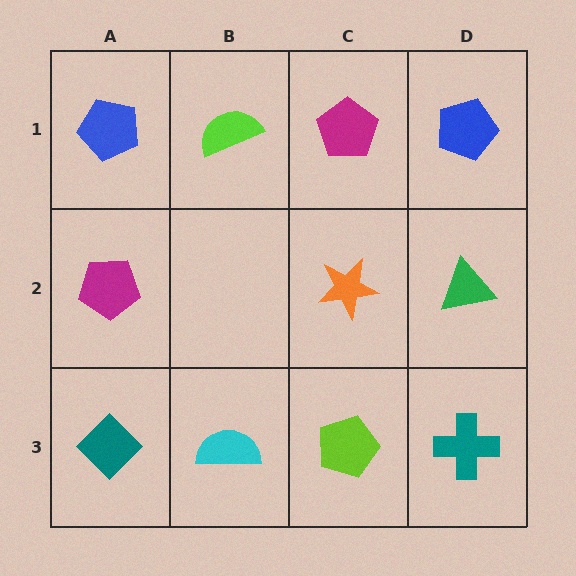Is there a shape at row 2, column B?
No, that cell is empty.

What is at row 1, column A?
A blue pentagon.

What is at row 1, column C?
A magenta pentagon.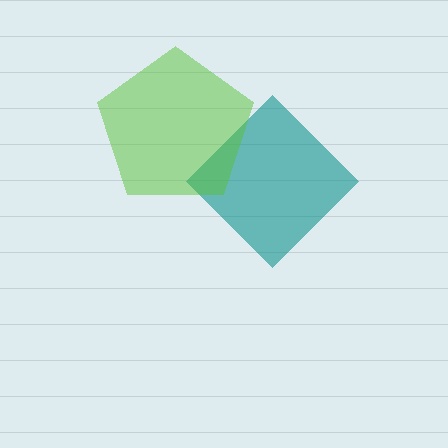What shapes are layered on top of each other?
The layered shapes are: a teal diamond, a lime pentagon.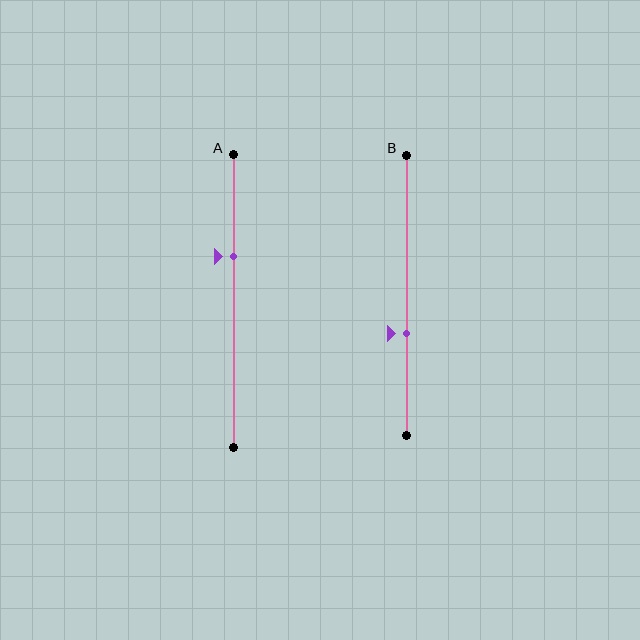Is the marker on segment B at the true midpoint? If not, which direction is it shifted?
No, the marker on segment B is shifted downward by about 14% of the segment length.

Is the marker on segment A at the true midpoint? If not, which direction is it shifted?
No, the marker on segment A is shifted upward by about 15% of the segment length.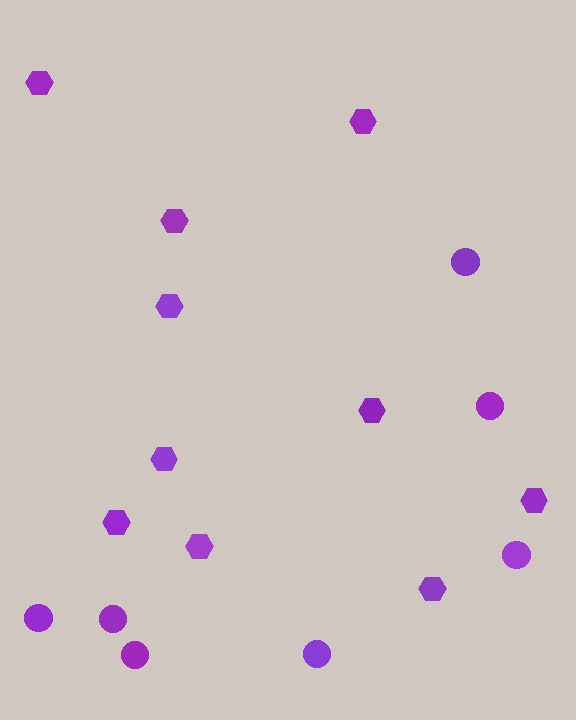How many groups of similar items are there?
There are 2 groups: one group of hexagons (10) and one group of circles (7).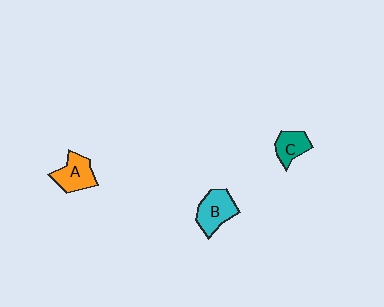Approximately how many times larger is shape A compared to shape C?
Approximately 1.3 times.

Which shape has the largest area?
Shape B (cyan).